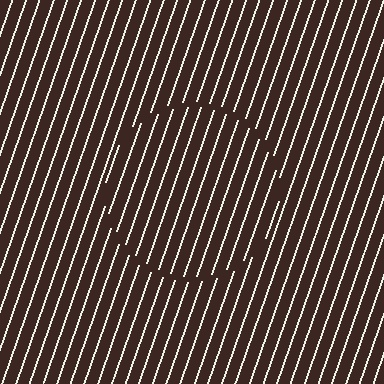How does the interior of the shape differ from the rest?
The interior of the shape contains the same grating, shifted by half a period — the contour is defined by the phase discontinuity where line-ends from the inner and outer gratings abut.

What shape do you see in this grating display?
An illusory circle. The interior of the shape contains the same grating, shifted by half a period — the contour is defined by the phase discontinuity where line-ends from the inner and outer gratings abut.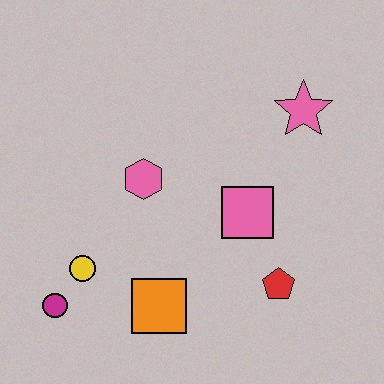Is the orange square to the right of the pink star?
No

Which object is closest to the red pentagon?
The pink square is closest to the red pentagon.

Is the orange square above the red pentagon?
No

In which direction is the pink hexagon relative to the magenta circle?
The pink hexagon is above the magenta circle.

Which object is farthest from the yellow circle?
The pink star is farthest from the yellow circle.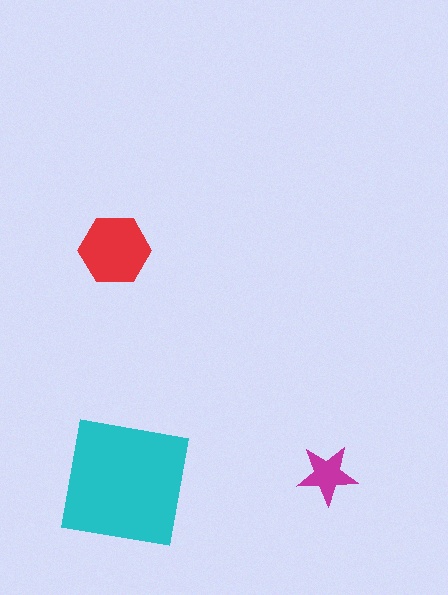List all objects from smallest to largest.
The magenta star, the red hexagon, the cyan square.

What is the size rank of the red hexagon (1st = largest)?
2nd.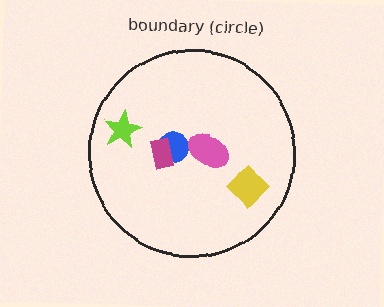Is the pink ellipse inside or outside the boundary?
Inside.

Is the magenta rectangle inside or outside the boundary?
Inside.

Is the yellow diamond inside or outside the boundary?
Inside.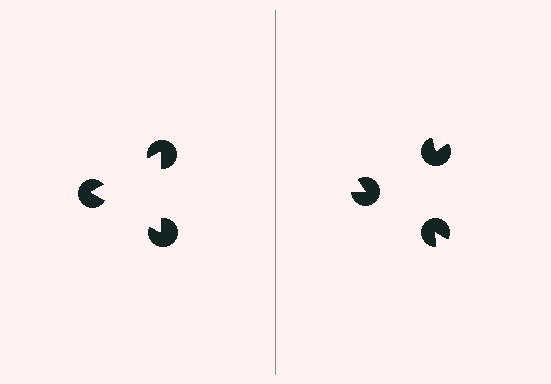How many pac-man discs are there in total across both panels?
6 — 3 on each side.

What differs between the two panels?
The pac-man discs are positioned identically on both sides; only the wedge orientations differ. On the left they align to a triangle; on the right they are misaligned.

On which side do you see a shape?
An illusory triangle appears on the left side. On the right side the wedge cuts are rotated, so no coherent shape forms.